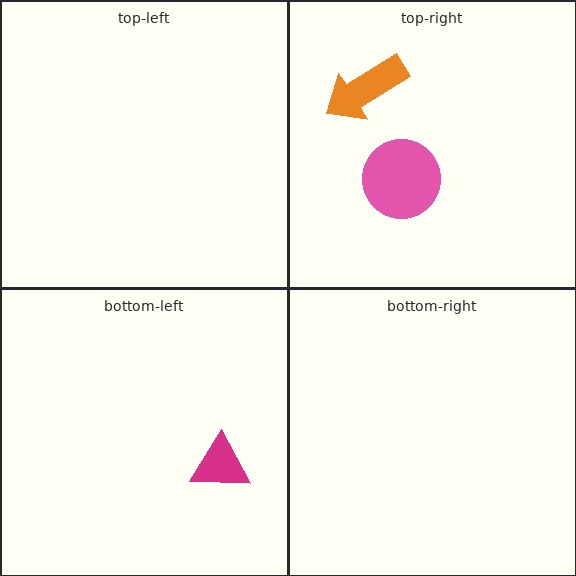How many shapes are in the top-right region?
2.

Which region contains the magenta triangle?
The bottom-left region.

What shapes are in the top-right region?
The orange arrow, the pink circle.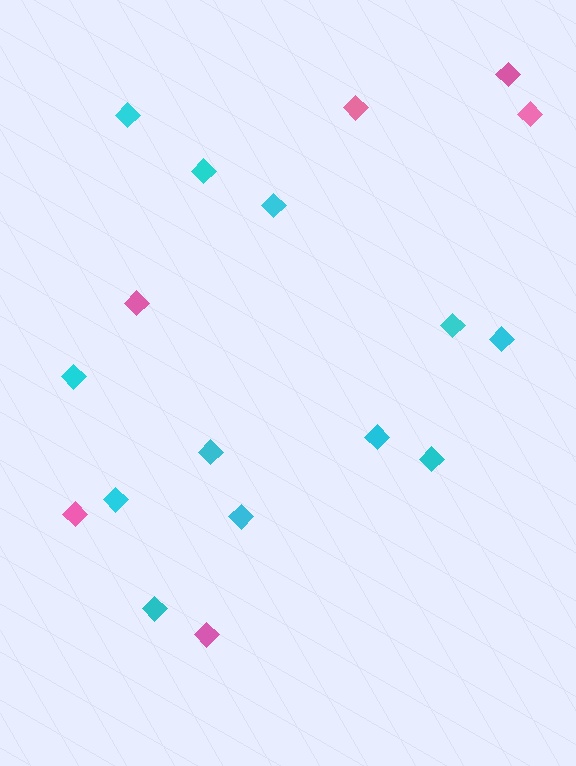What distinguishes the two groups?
There are 2 groups: one group of pink diamonds (6) and one group of cyan diamonds (12).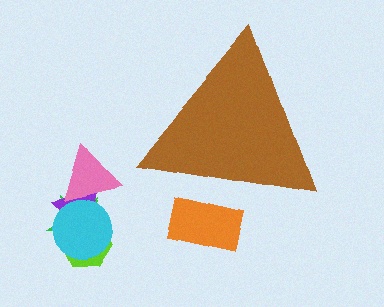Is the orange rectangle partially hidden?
Yes, the orange rectangle is partially hidden behind the brown triangle.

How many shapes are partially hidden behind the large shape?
1 shape is partially hidden.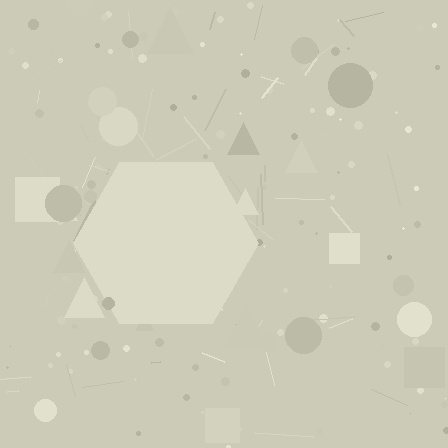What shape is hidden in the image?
A hexagon is hidden in the image.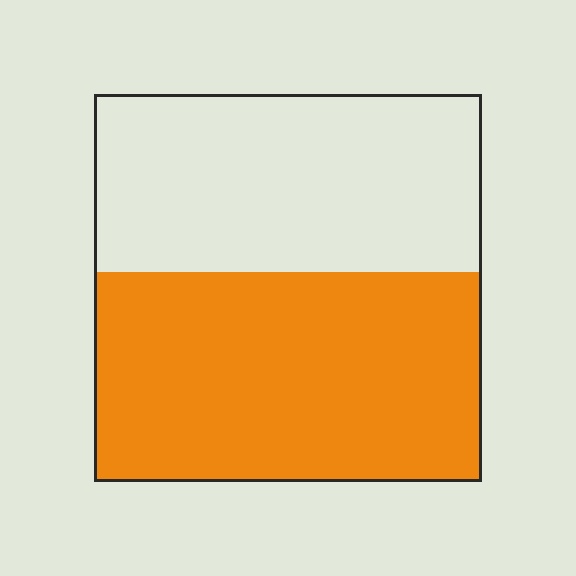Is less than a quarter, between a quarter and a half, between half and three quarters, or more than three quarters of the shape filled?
Between half and three quarters.